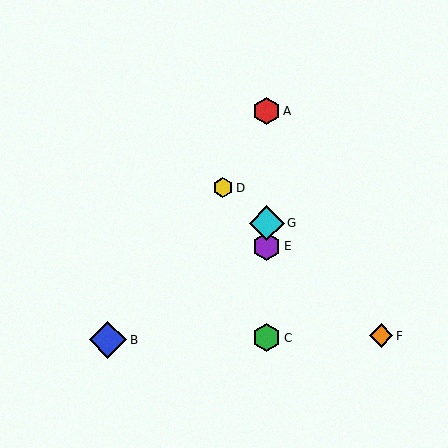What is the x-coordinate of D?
Object D is at x≈223.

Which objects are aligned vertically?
Objects A, C, E, G are aligned vertically.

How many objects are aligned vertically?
4 objects (A, C, E, G) are aligned vertically.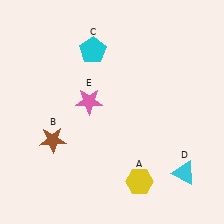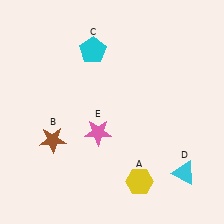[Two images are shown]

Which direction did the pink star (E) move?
The pink star (E) moved down.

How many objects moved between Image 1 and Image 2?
1 object moved between the two images.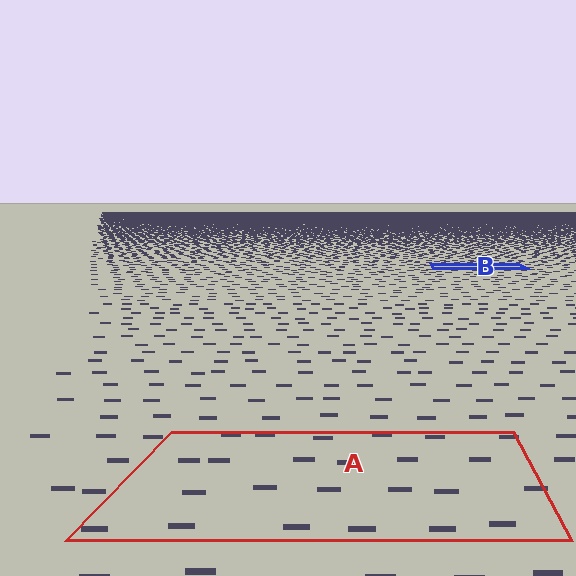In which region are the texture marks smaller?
The texture marks are smaller in region B, because it is farther away.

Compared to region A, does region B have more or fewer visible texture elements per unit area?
Region B has more texture elements per unit area — they are packed more densely because it is farther away.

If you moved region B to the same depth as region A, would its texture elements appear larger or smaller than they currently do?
They would appear larger. At a closer depth, the same texture elements are projected at a bigger on-screen size.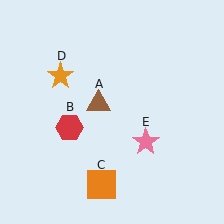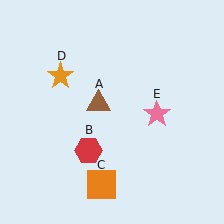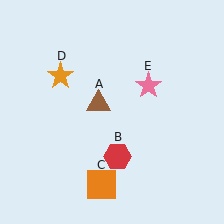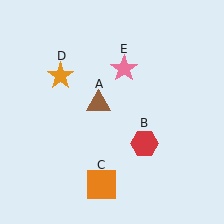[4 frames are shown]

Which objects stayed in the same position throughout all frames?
Brown triangle (object A) and orange square (object C) and orange star (object D) remained stationary.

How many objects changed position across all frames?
2 objects changed position: red hexagon (object B), pink star (object E).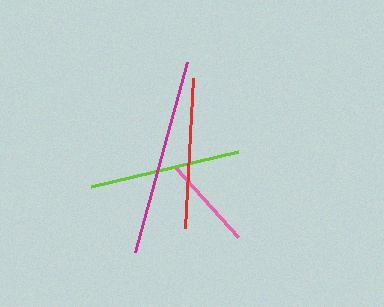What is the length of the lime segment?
The lime segment is approximately 151 pixels long.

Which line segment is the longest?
The magenta line is the longest at approximately 196 pixels.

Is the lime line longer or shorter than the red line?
The lime line is longer than the red line.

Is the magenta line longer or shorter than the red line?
The magenta line is longer than the red line.